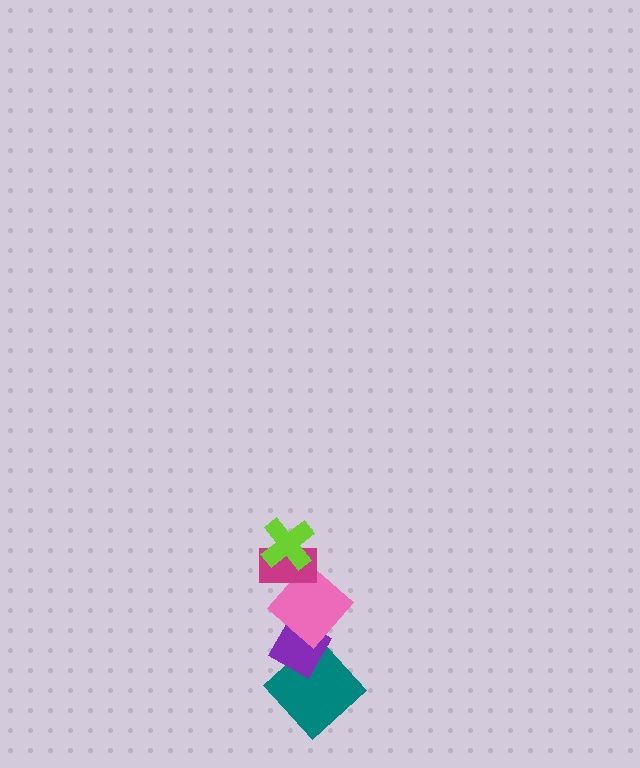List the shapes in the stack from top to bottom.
From top to bottom: the lime cross, the magenta rectangle, the pink diamond, the purple diamond, the teal diamond.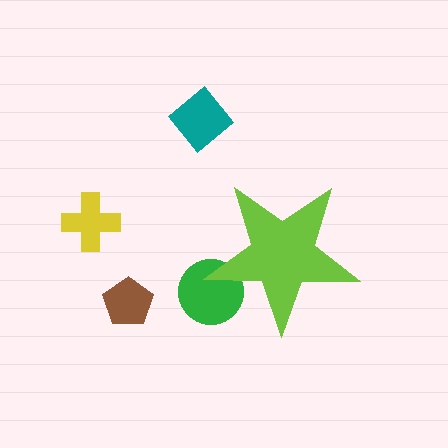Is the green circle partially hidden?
Yes, the green circle is partially hidden behind the lime star.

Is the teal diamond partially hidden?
No, the teal diamond is fully visible.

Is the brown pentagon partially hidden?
No, the brown pentagon is fully visible.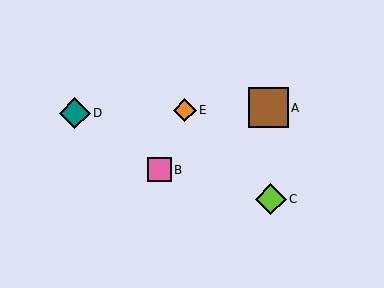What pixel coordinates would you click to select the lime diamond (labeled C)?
Click at (271, 199) to select the lime diamond C.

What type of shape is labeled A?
Shape A is a brown square.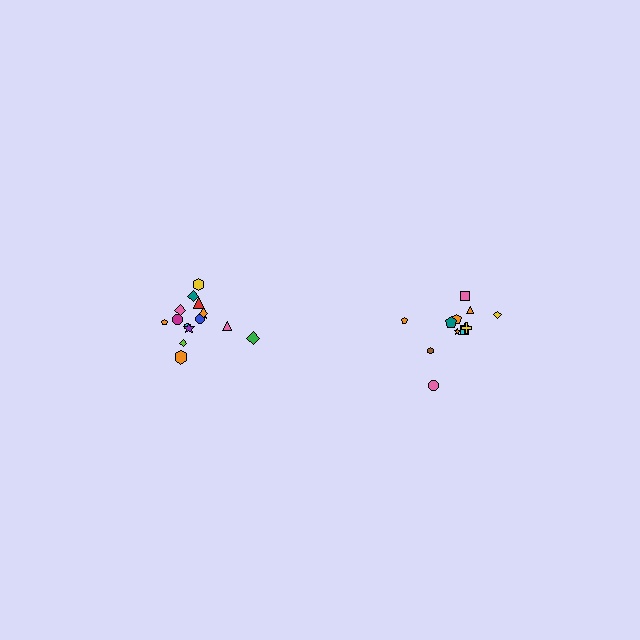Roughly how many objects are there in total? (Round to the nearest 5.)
Roughly 25 objects in total.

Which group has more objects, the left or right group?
The left group.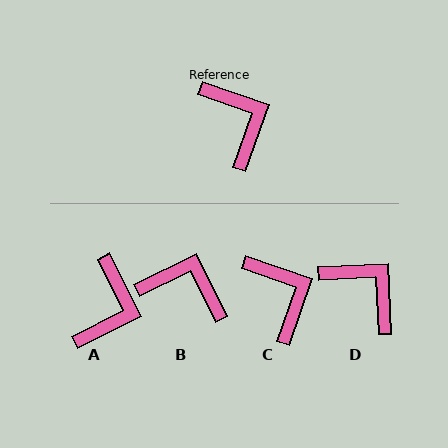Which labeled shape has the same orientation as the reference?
C.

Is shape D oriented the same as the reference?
No, it is off by about 22 degrees.